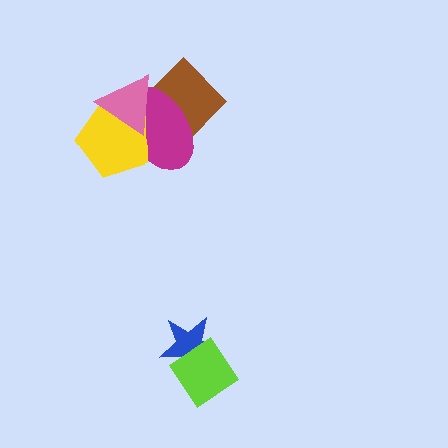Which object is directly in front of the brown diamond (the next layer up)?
The magenta ellipse is directly in front of the brown diamond.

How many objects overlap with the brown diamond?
2 objects overlap with the brown diamond.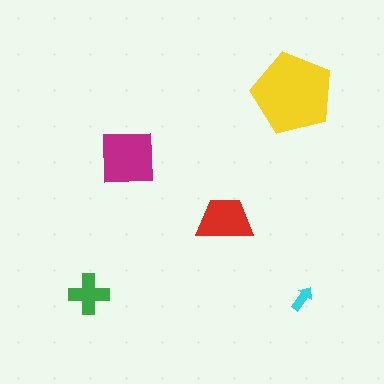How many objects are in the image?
There are 5 objects in the image.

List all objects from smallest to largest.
The cyan arrow, the green cross, the red trapezoid, the magenta square, the yellow pentagon.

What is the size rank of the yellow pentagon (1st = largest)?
1st.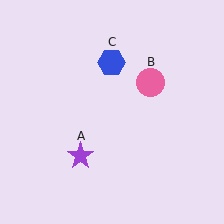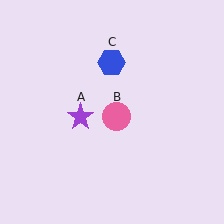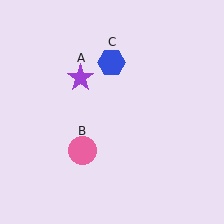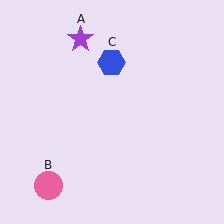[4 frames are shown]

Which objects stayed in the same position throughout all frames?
Blue hexagon (object C) remained stationary.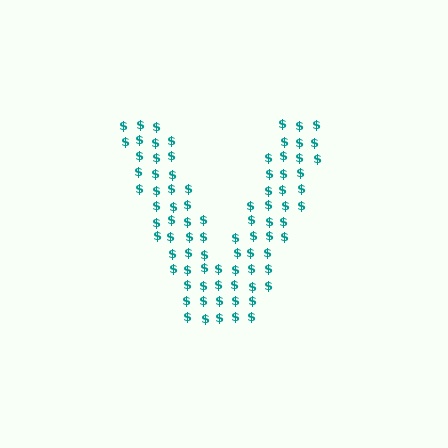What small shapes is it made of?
It is made of small dollar signs.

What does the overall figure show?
The overall figure shows the letter V.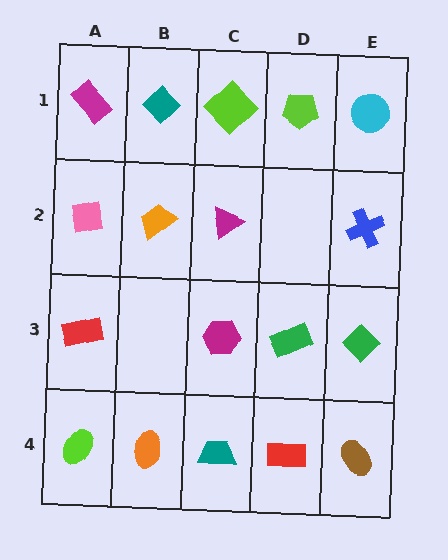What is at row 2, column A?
A pink square.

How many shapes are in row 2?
4 shapes.